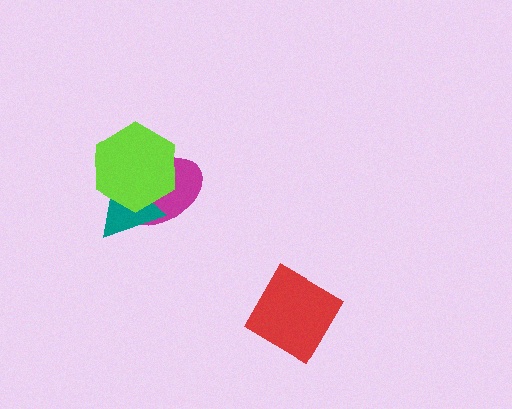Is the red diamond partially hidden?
No, no other shape covers it.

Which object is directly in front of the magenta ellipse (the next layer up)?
The teal triangle is directly in front of the magenta ellipse.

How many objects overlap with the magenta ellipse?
2 objects overlap with the magenta ellipse.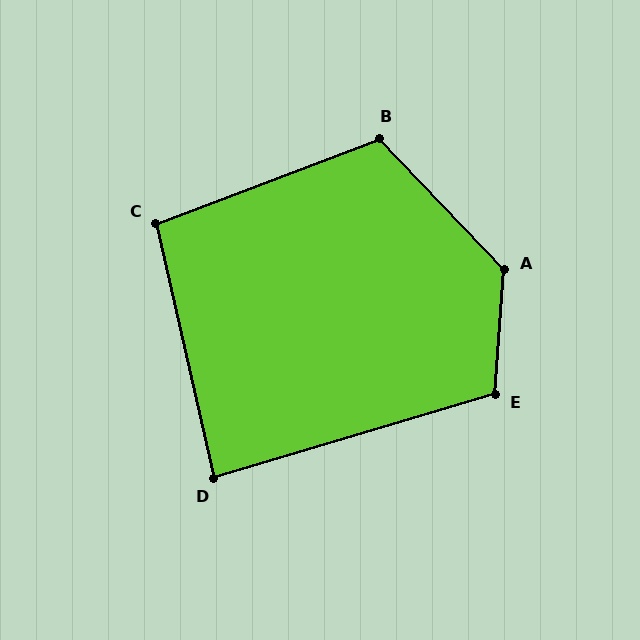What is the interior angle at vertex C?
Approximately 98 degrees (obtuse).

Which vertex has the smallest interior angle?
D, at approximately 86 degrees.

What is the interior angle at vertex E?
Approximately 111 degrees (obtuse).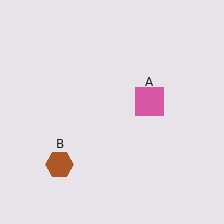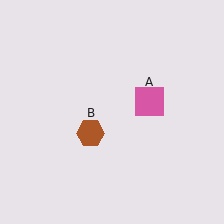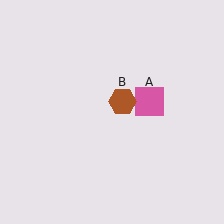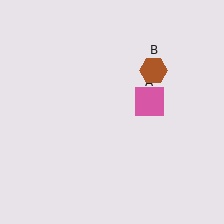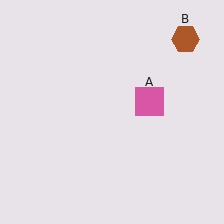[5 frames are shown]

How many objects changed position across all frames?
1 object changed position: brown hexagon (object B).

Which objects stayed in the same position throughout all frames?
Pink square (object A) remained stationary.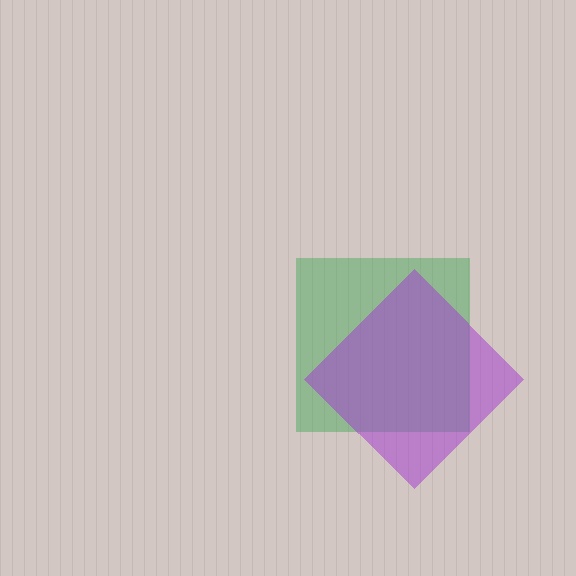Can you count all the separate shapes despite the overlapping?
Yes, there are 2 separate shapes.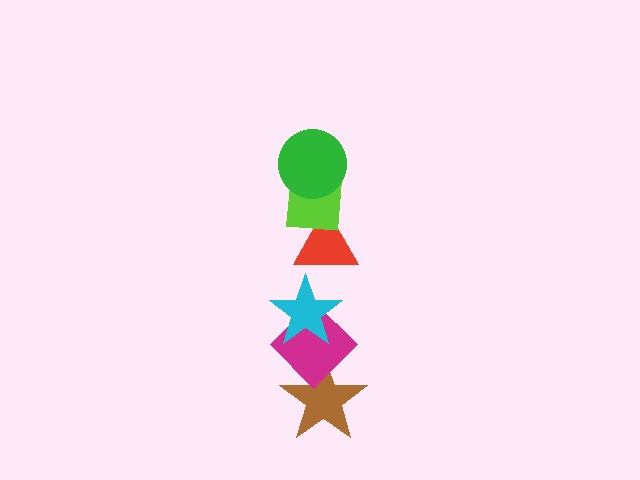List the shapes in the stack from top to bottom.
From top to bottom: the green circle, the lime square, the red triangle, the cyan star, the magenta diamond, the brown star.